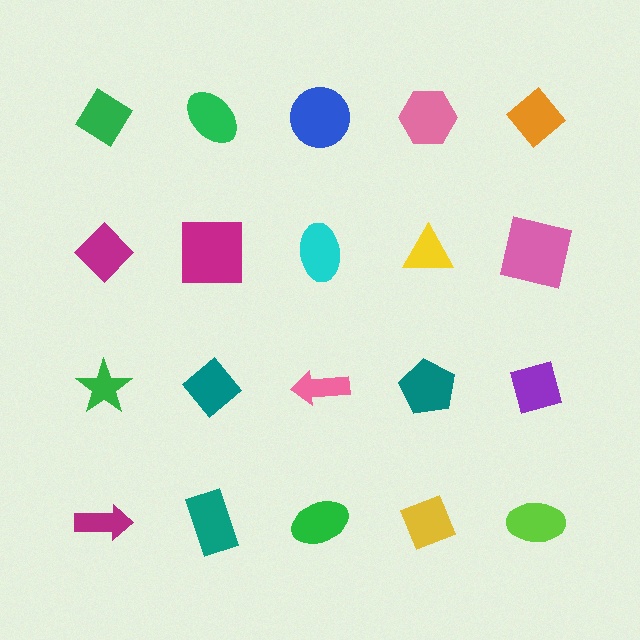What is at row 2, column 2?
A magenta square.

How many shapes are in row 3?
5 shapes.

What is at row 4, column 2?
A teal rectangle.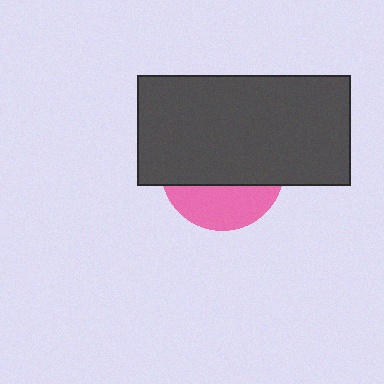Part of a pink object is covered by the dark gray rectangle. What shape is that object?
It is a circle.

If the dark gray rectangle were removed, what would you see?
You would see the complete pink circle.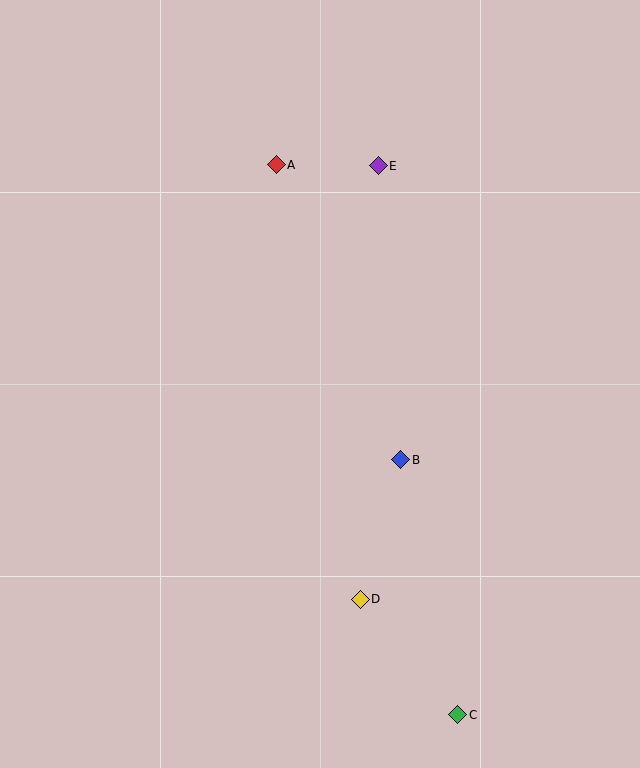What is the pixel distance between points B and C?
The distance between B and C is 261 pixels.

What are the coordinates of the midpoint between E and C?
The midpoint between E and C is at (418, 440).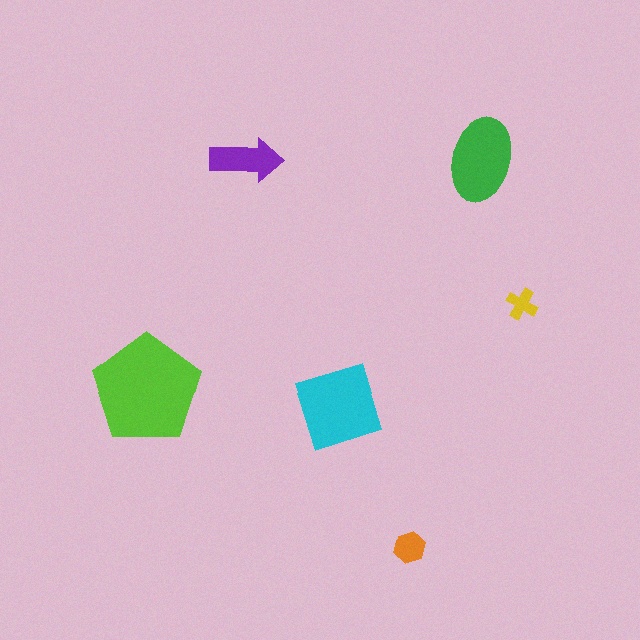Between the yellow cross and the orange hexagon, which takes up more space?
The orange hexagon.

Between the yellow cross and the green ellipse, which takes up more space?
The green ellipse.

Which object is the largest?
The lime pentagon.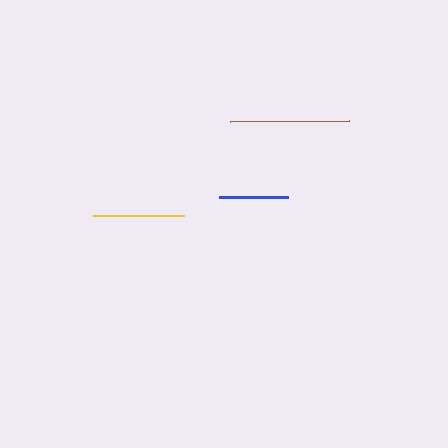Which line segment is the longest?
The brown line is the longest at approximately 119 pixels.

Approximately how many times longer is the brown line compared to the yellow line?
The brown line is approximately 1.3 times the length of the yellow line.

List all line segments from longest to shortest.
From longest to shortest: brown, yellow, blue.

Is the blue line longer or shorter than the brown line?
The brown line is longer than the blue line.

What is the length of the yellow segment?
The yellow segment is approximately 91 pixels long.